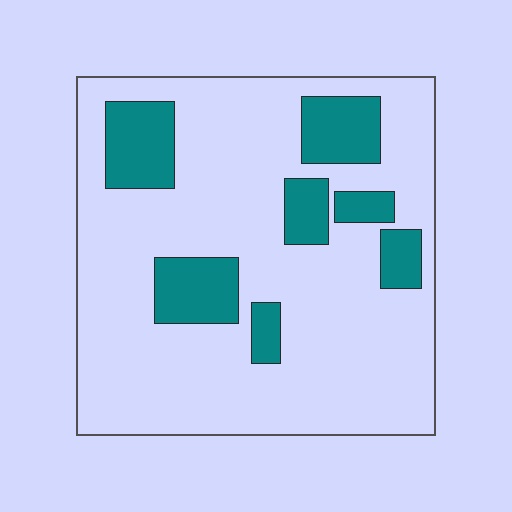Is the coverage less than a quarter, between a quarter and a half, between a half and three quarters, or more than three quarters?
Less than a quarter.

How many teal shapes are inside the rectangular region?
7.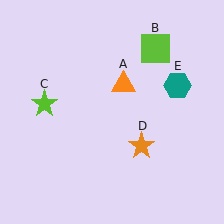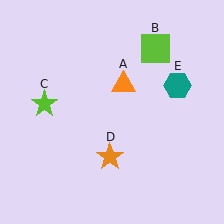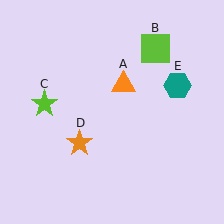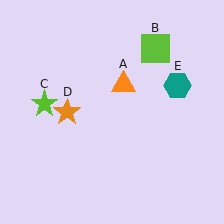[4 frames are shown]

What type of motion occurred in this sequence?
The orange star (object D) rotated clockwise around the center of the scene.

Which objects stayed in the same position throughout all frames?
Orange triangle (object A) and lime square (object B) and lime star (object C) and teal hexagon (object E) remained stationary.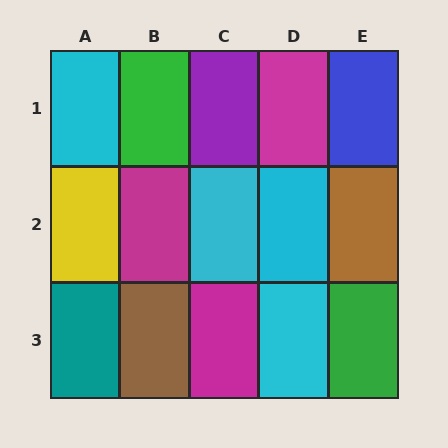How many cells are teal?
1 cell is teal.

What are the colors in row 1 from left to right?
Cyan, green, purple, magenta, blue.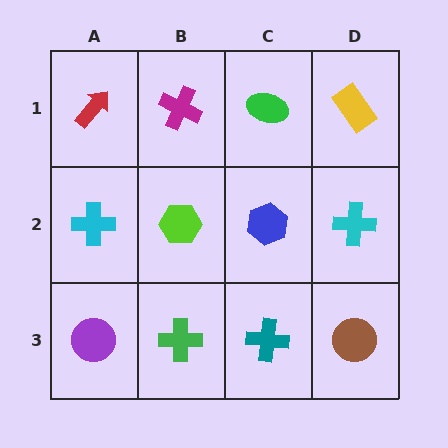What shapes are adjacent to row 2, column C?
A green ellipse (row 1, column C), a teal cross (row 3, column C), a lime hexagon (row 2, column B), a cyan cross (row 2, column D).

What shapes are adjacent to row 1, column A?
A cyan cross (row 2, column A), a magenta cross (row 1, column B).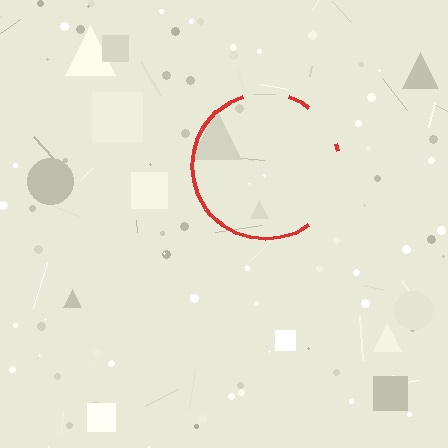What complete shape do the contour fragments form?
The contour fragments form a circle.